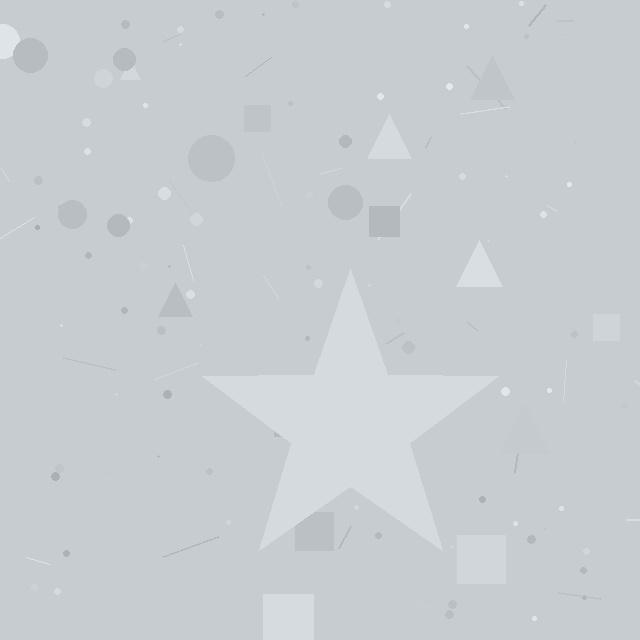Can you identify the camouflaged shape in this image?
The camouflaged shape is a star.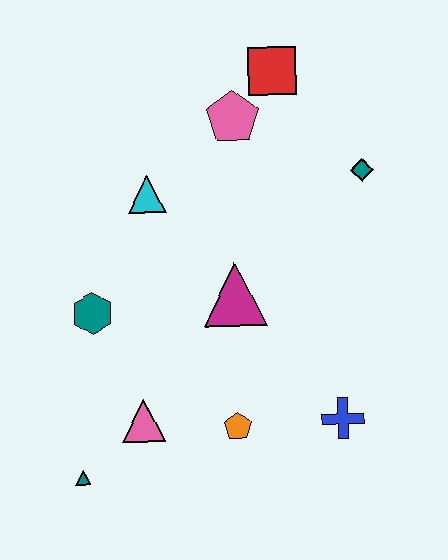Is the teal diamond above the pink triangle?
Yes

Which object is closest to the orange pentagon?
The pink triangle is closest to the orange pentagon.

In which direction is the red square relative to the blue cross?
The red square is above the blue cross.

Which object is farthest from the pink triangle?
The red square is farthest from the pink triangle.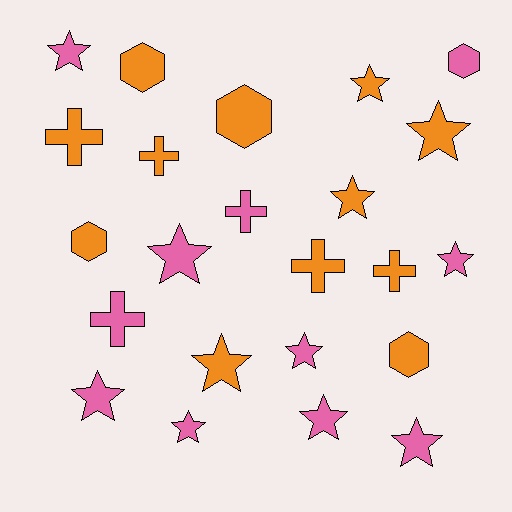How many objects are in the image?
There are 23 objects.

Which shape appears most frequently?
Star, with 12 objects.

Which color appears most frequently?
Orange, with 12 objects.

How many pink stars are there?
There are 8 pink stars.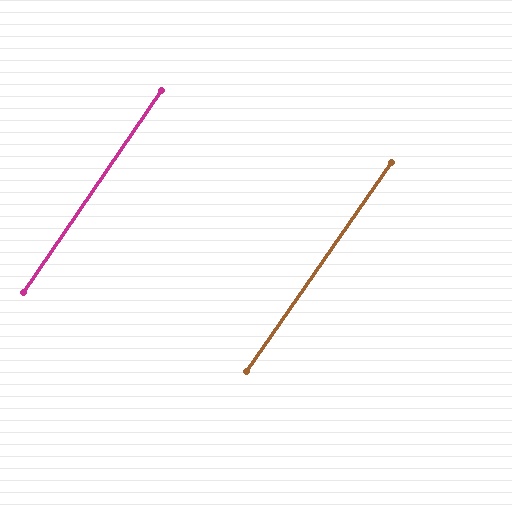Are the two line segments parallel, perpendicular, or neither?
Parallel — their directions differ by only 0.7°.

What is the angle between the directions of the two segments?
Approximately 1 degree.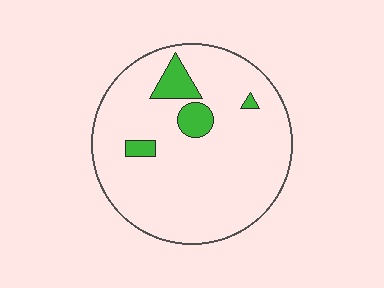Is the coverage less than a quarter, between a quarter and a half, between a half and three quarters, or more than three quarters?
Less than a quarter.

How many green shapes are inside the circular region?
4.